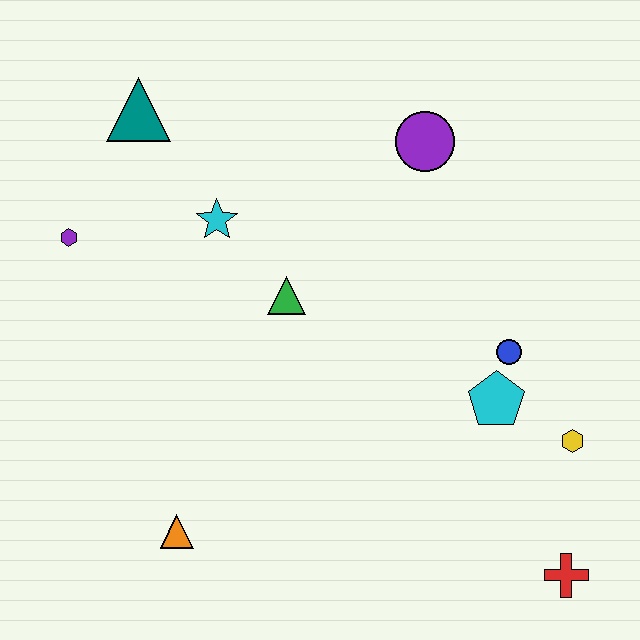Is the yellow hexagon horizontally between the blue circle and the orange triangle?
No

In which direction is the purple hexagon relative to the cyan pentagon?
The purple hexagon is to the left of the cyan pentagon.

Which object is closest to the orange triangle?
The green triangle is closest to the orange triangle.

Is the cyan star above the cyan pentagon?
Yes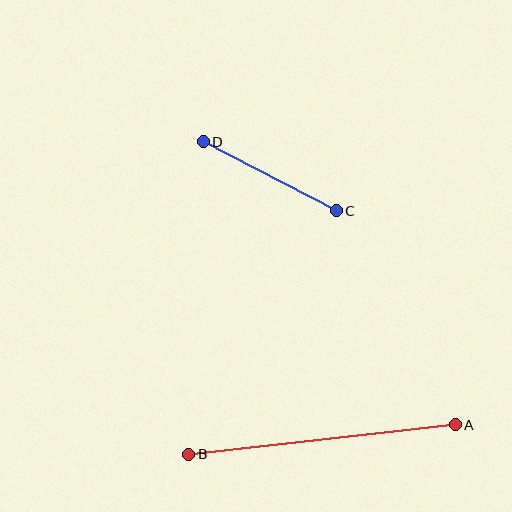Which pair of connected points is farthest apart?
Points A and B are farthest apart.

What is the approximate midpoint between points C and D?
The midpoint is at approximately (270, 176) pixels.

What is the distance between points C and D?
The distance is approximately 150 pixels.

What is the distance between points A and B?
The distance is approximately 268 pixels.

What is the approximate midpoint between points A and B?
The midpoint is at approximately (322, 440) pixels.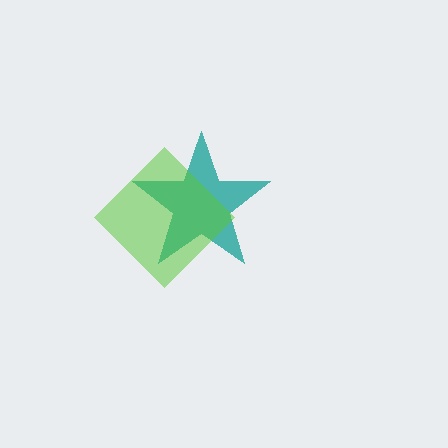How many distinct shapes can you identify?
There are 2 distinct shapes: a teal star, a lime diamond.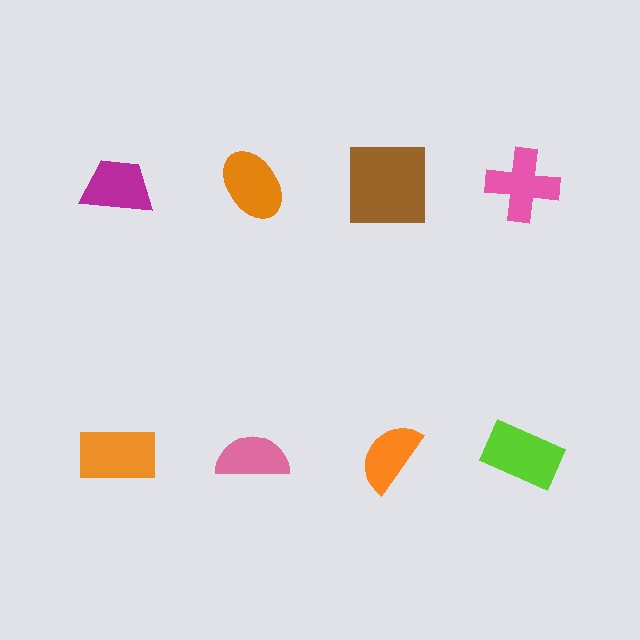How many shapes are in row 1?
4 shapes.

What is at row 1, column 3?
A brown square.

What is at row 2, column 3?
An orange semicircle.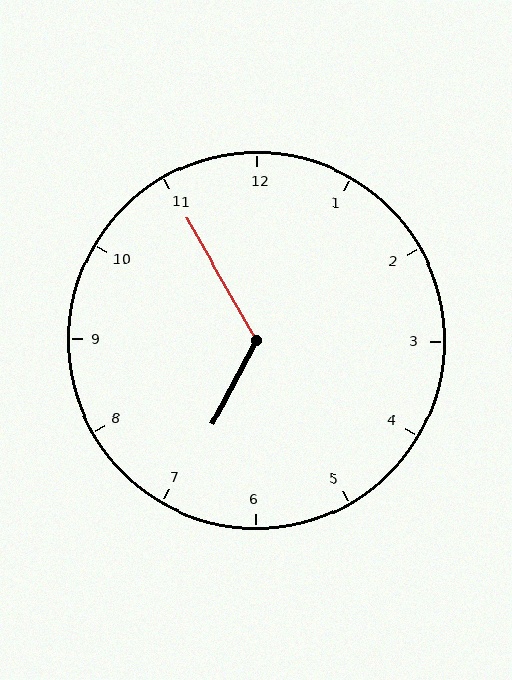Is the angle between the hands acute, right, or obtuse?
It is obtuse.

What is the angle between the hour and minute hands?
Approximately 122 degrees.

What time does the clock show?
6:55.